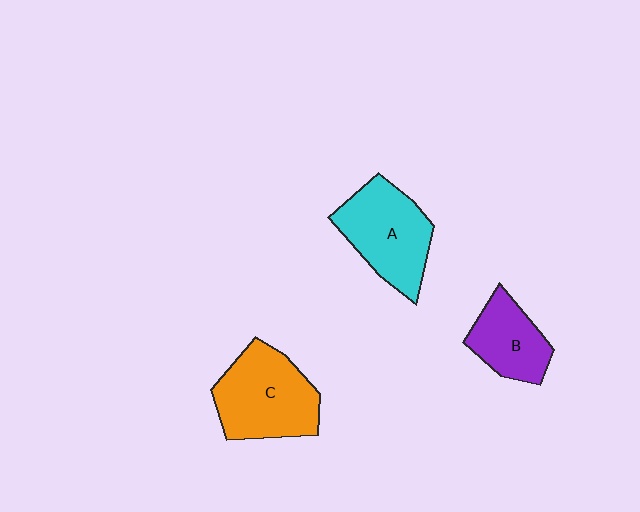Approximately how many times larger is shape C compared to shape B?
Approximately 1.6 times.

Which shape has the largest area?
Shape C (orange).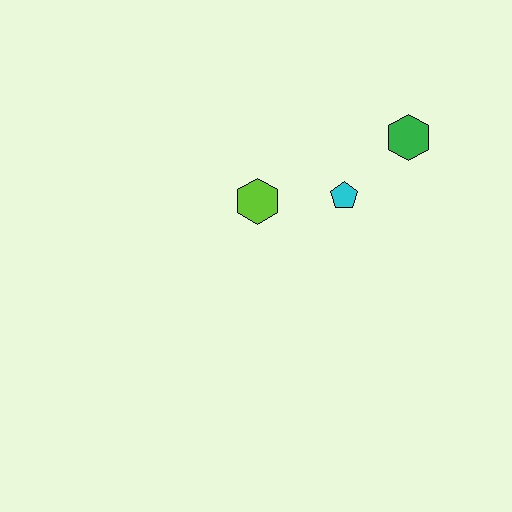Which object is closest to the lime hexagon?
The cyan pentagon is closest to the lime hexagon.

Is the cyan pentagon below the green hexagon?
Yes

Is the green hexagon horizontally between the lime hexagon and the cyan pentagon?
No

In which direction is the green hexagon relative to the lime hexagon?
The green hexagon is to the right of the lime hexagon.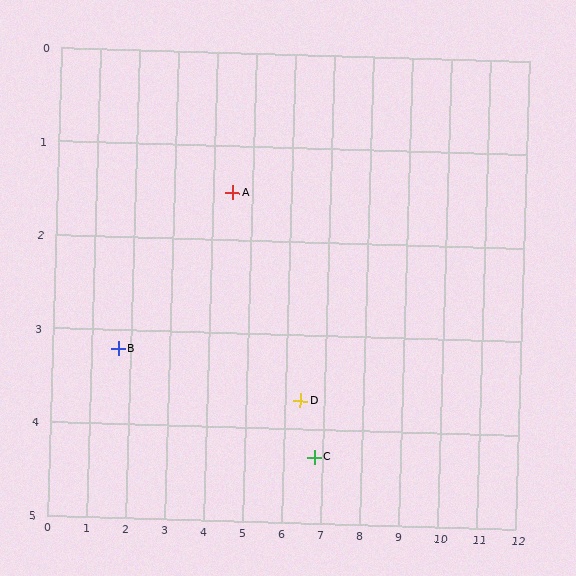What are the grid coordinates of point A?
Point A is at approximately (4.5, 1.5).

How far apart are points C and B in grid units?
Points C and B are about 5.2 grid units apart.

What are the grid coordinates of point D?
Point D is at approximately (6.4, 3.7).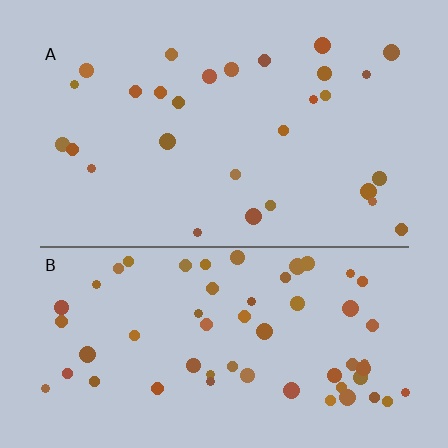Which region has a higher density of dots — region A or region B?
B (the bottom).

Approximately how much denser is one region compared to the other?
Approximately 2.1× — region B over region A.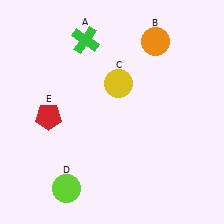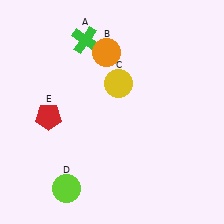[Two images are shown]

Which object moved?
The orange circle (B) moved left.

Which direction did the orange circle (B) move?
The orange circle (B) moved left.